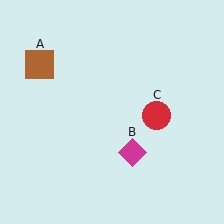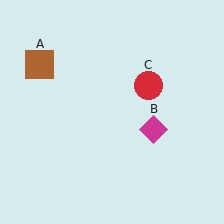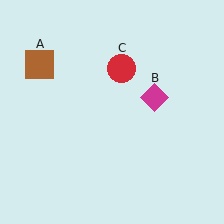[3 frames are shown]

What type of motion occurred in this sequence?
The magenta diamond (object B), red circle (object C) rotated counterclockwise around the center of the scene.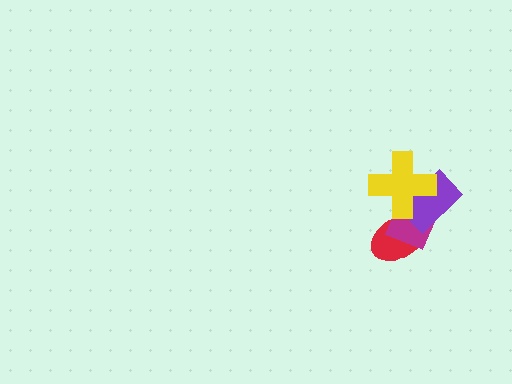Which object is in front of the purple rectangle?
The yellow cross is in front of the purple rectangle.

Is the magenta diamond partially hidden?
Yes, it is partially covered by another shape.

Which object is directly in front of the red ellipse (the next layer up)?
The magenta diamond is directly in front of the red ellipse.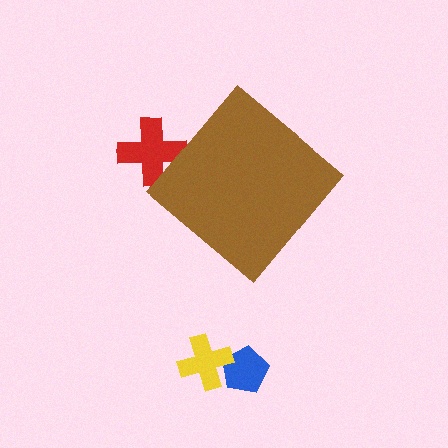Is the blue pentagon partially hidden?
No, the blue pentagon is fully visible.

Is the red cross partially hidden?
Yes, the red cross is partially hidden behind the brown diamond.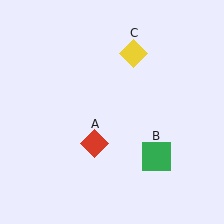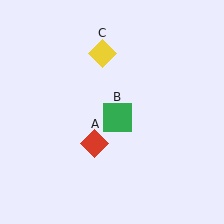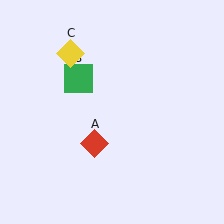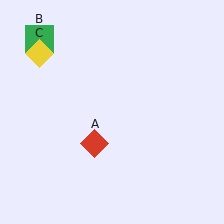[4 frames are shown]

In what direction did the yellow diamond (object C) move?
The yellow diamond (object C) moved left.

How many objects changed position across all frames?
2 objects changed position: green square (object B), yellow diamond (object C).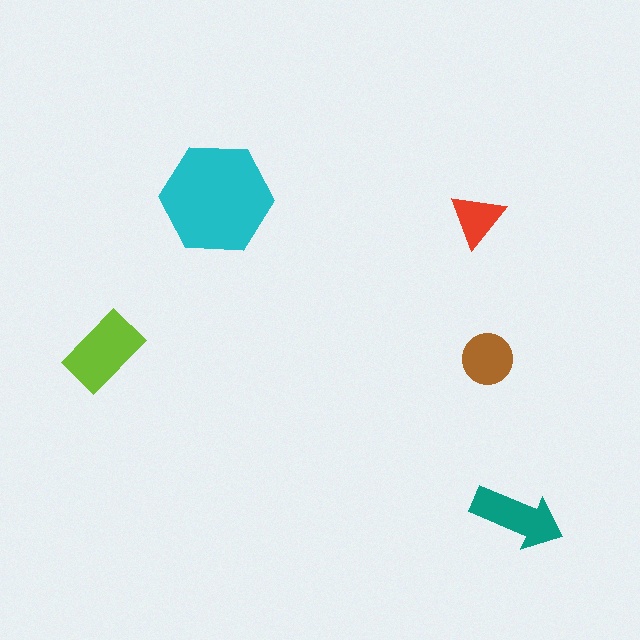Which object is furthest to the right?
The teal arrow is rightmost.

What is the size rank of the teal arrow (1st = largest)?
3rd.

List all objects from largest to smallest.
The cyan hexagon, the lime rectangle, the teal arrow, the brown circle, the red triangle.